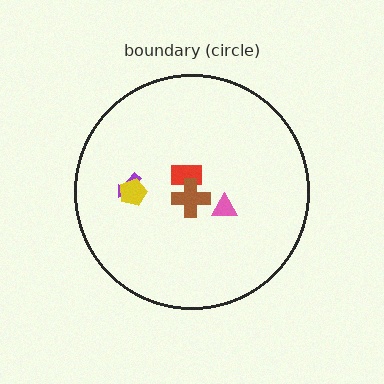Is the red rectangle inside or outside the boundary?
Inside.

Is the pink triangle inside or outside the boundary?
Inside.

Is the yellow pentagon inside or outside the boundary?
Inside.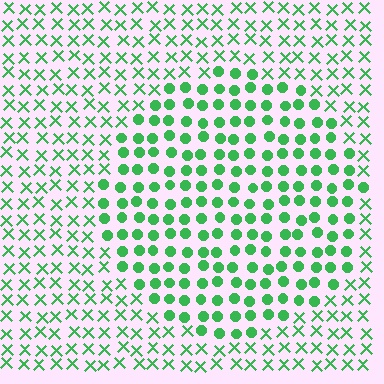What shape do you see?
I see a circle.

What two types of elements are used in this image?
The image uses circles inside the circle region and X marks outside it.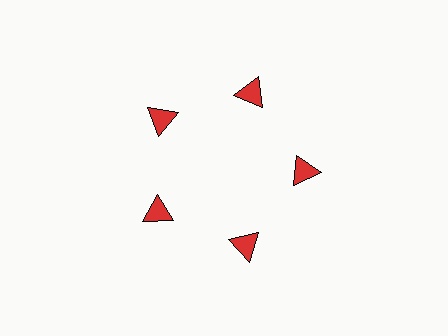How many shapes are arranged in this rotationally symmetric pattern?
There are 5 shapes, arranged in 5 groups of 1.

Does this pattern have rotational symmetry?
Yes, this pattern has 5-fold rotational symmetry. It looks the same after rotating 72 degrees around the center.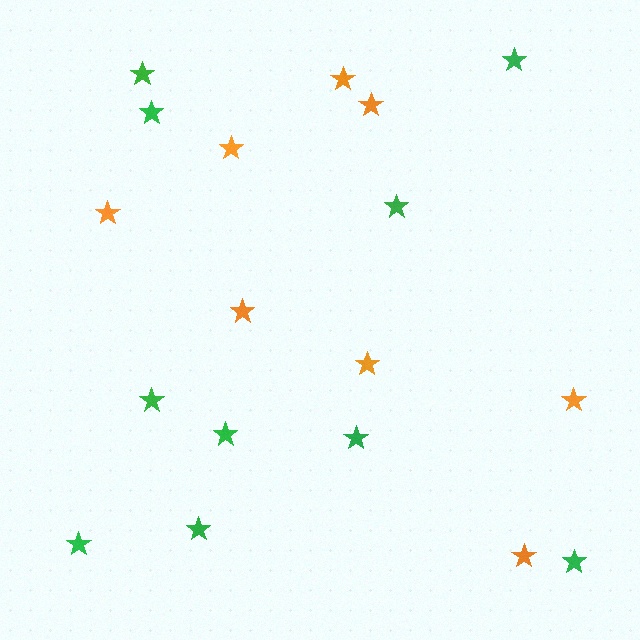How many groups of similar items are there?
There are 2 groups: one group of orange stars (8) and one group of green stars (10).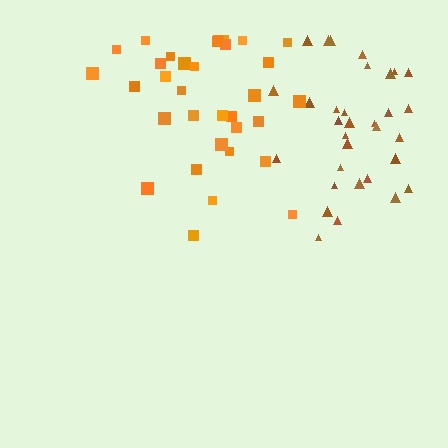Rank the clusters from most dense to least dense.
orange, brown.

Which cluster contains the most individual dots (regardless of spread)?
Brown (33).